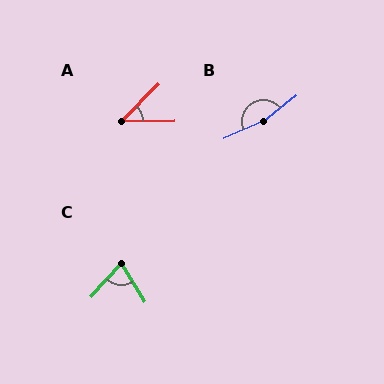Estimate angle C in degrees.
Approximately 73 degrees.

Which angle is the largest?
B, at approximately 165 degrees.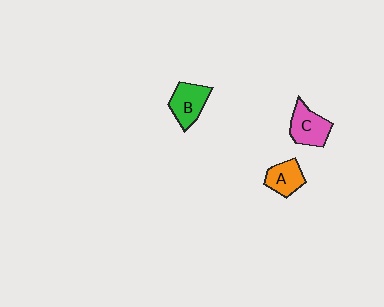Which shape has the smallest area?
Shape A (orange).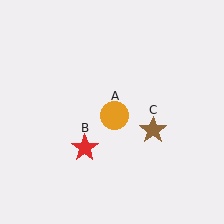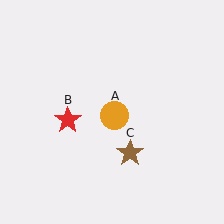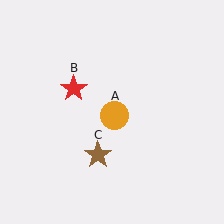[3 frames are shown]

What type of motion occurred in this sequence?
The red star (object B), brown star (object C) rotated clockwise around the center of the scene.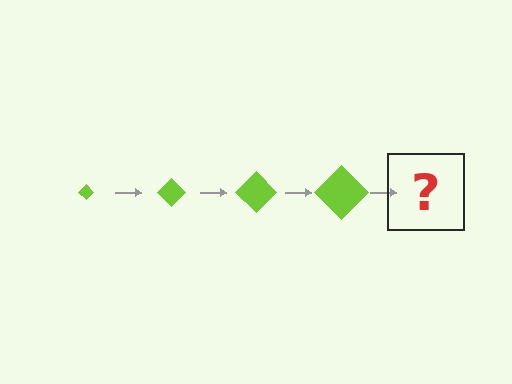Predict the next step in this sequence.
The next step is a lime diamond, larger than the previous one.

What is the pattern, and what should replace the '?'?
The pattern is that the diamond gets progressively larger each step. The '?' should be a lime diamond, larger than the previous one.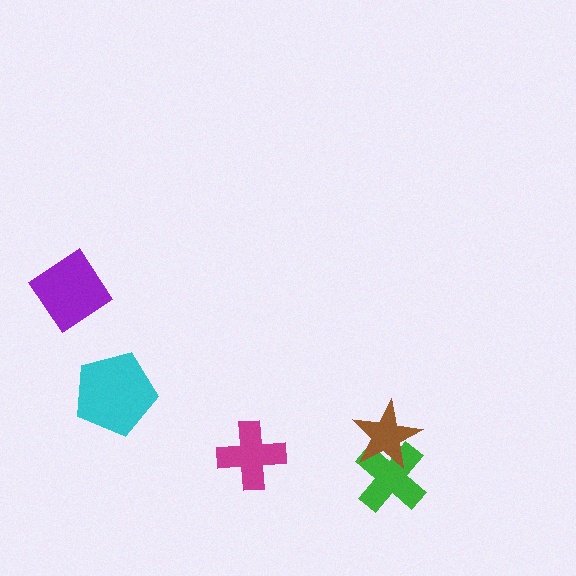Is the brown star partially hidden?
No, no other shape covers it.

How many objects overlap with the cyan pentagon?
0 objects overlap with the cyan pentagon.